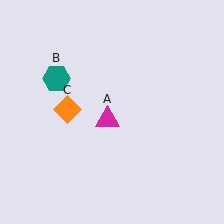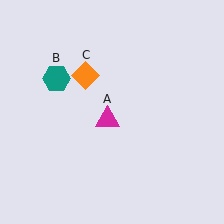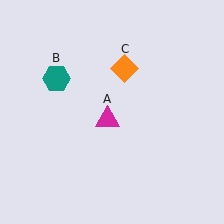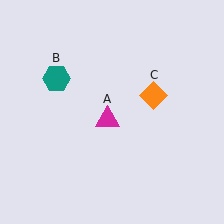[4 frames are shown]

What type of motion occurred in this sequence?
The orange diamond (object C) rotated clockwise around the center of the scene.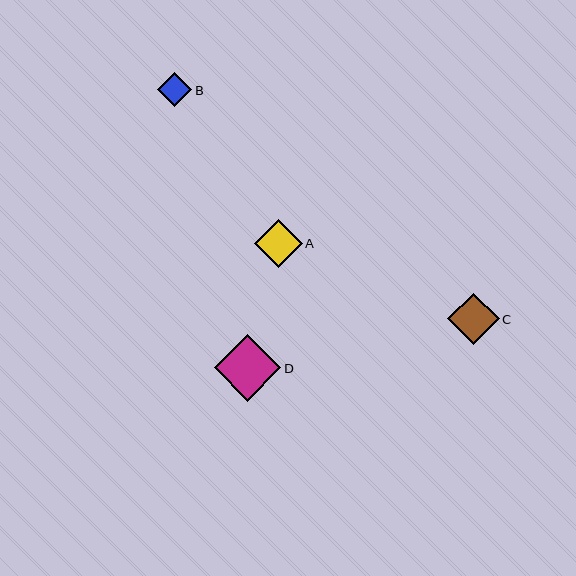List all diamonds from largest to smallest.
From largest to smallest: D, C, A, B.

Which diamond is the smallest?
Diamond B is the smallest with a size of approximately 34 pixels.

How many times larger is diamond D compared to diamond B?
Diamond D is approximately 2.0 times the size of diamond B.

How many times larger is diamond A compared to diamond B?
Diamond A is approximately 1.4 times the size of diamond B.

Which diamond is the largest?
Diamond D is the largest with a size of approximately 66 pixels.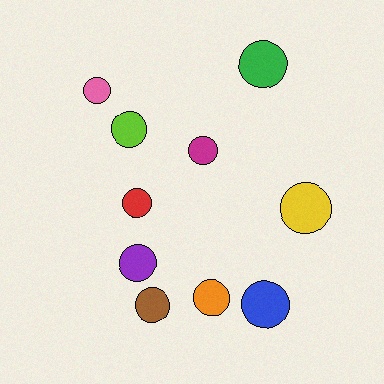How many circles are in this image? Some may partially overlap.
There are 10 circles.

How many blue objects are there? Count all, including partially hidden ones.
There is 1 blue object.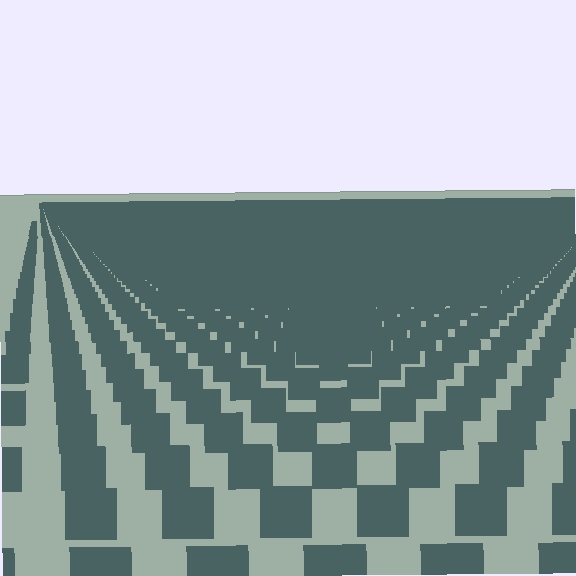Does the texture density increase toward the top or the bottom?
Density increases toward the top.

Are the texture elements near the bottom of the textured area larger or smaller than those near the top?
Larger. Near the bottom, elements are closer to the viewer and appear at a bigger on-screen size.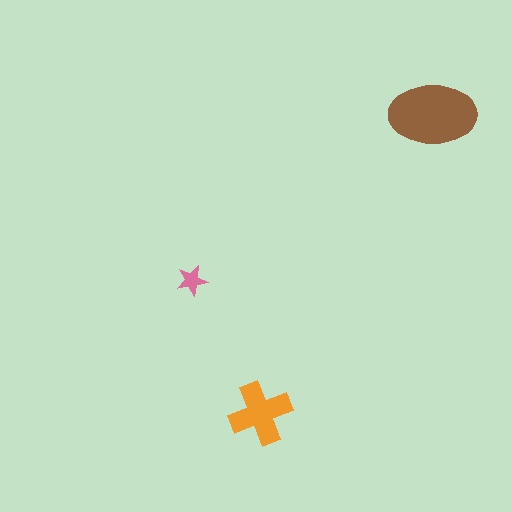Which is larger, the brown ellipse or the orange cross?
The brown ellipse.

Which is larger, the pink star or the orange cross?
The orange cross.